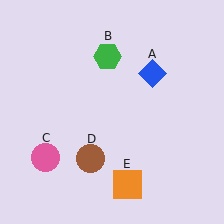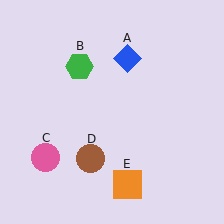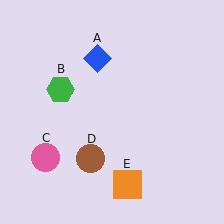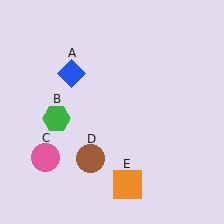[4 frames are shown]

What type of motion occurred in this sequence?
The blue diamond (object A), green hexagon (object B) rotated counterclockwise around the center of the scene.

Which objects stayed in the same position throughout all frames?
Pink circle (object C) and brown circle (object D) and orange square (object E) remained stationary.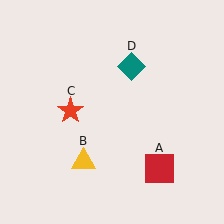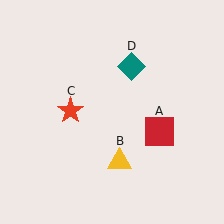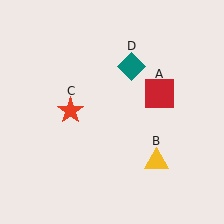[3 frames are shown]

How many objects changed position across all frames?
2 objects changed position: red square (object A), yellow triangle (object B).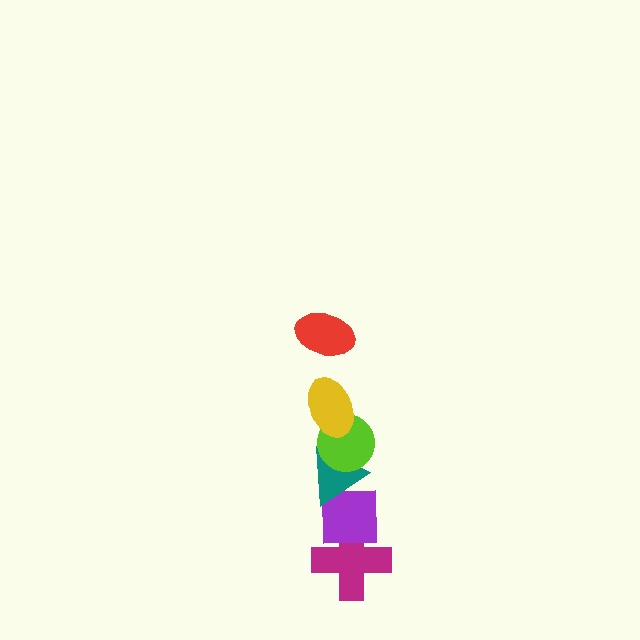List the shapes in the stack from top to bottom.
From top to bottom: the red ellipse, the yellow ellipse, the lime circle, the teal triangle, the purple square, the magenta cross.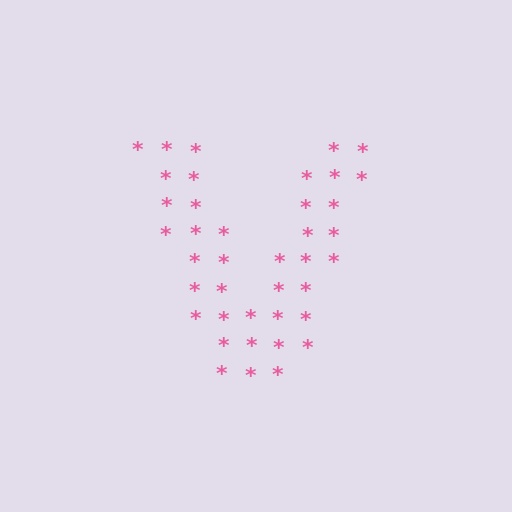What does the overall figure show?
The overall figure shows the letter V.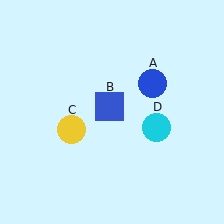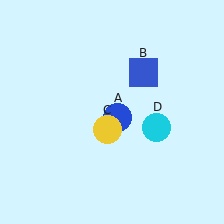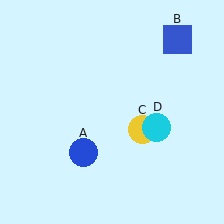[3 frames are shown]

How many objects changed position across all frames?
3 objects changed position: blue circle (object A), blue square (object B), yellow circle (object C).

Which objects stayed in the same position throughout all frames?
Cyan circle (object D) remained stationary.